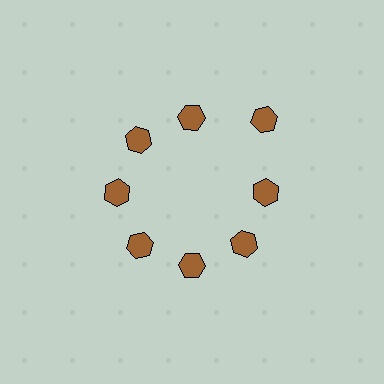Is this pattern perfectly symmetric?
No. The 8 brown hexagons are arranged in a ring, but one element near the 2 o'clock position is pushed outward from the center, breaking the 8-fold rotational symmetry.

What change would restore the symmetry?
The symmetry would be restored by moving it inward, back onto the ring so that all 8 hexagons sit at equal angles and equal distance from the center.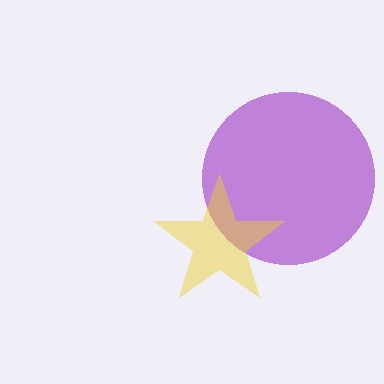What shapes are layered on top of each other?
The layered shapes are: a purple circle, a yellow star.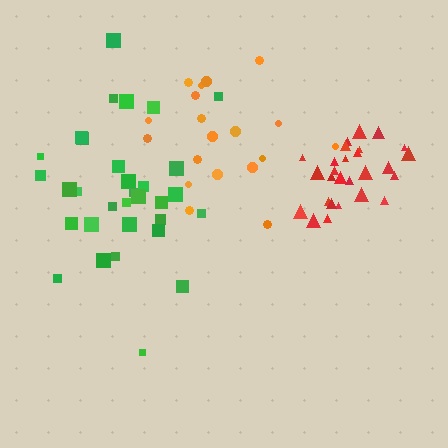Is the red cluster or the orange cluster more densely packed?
Red.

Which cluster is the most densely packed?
Red.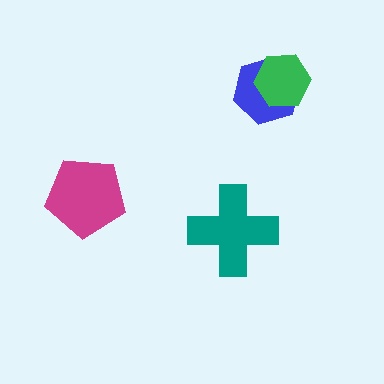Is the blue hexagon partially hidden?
Yes, it is partially covered by another shape.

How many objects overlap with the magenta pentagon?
0 objects overlap with the magenta pentagon.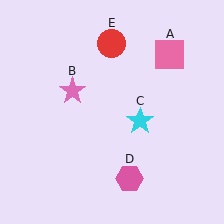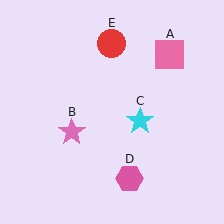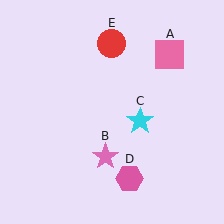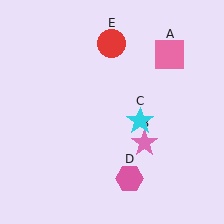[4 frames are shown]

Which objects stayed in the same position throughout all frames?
Pink square (object A) and cyan star (object C) and pink hexagon (object D) and red circle (object E) remained stationary.